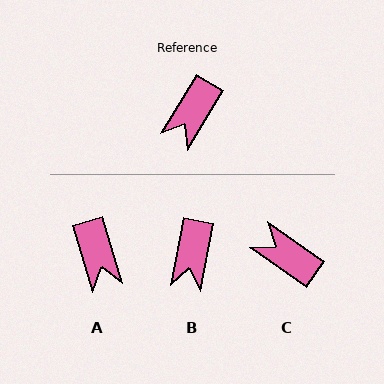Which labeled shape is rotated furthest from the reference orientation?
C, about 94 degrees away.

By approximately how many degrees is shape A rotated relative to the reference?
Approximately 48 degrees counter-clockwise.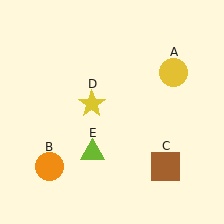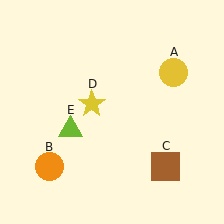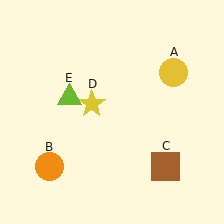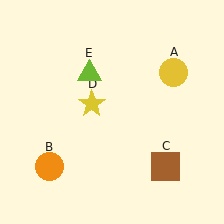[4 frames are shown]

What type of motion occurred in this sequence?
The lime triangle (object E) rotated clockwise around the center of the scene.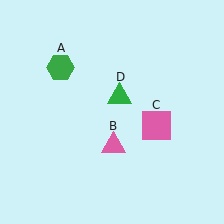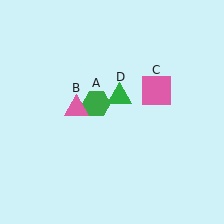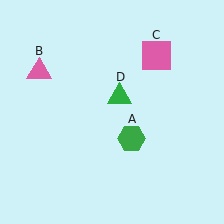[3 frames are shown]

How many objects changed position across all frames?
3 objects changed position: green hexagon (object A), pink triangle (object B), pink square (object C).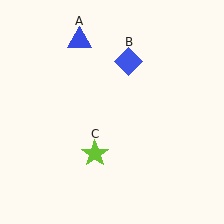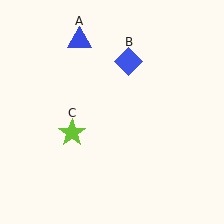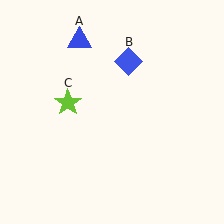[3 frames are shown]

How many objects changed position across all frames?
1 object changed position: lime star (object C).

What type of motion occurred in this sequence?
The lime star (object C) rotated clockwise around the center of the scene.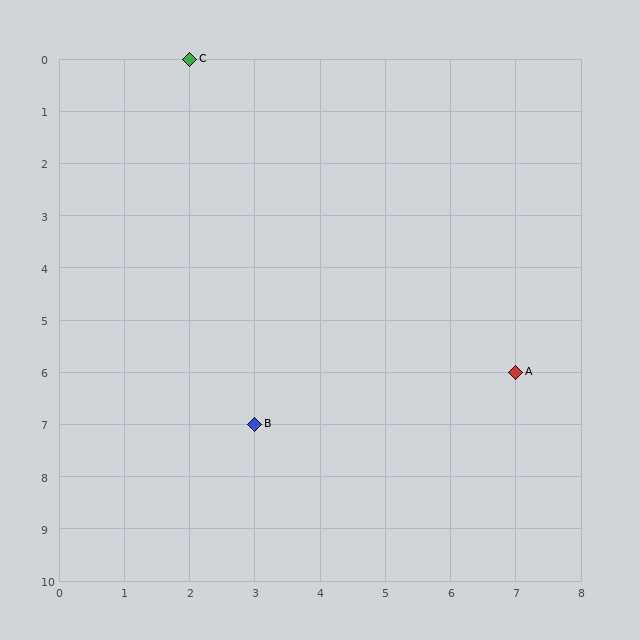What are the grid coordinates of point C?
Point C is at grid coordinates (2, 0).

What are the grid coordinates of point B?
Point B is at grid coordinates (3, 7).